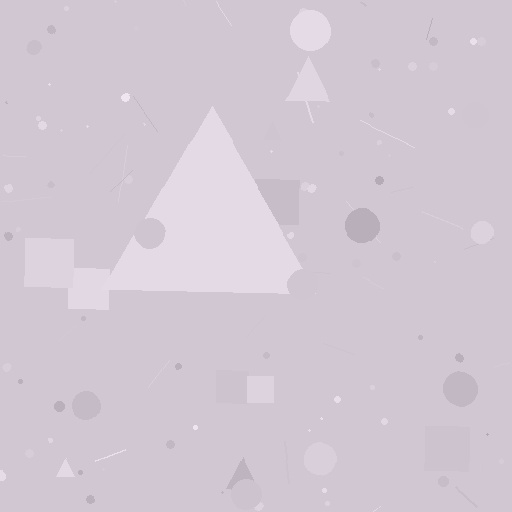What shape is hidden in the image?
A triangle is hidden in the image.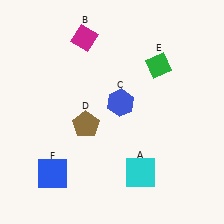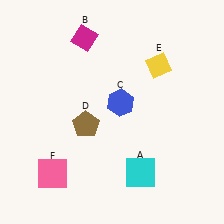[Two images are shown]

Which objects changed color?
E changed from green to yellow. F changed from blue to pink.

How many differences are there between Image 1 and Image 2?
There are 2 differences between the two images.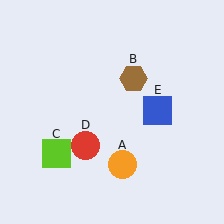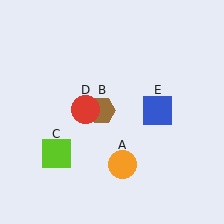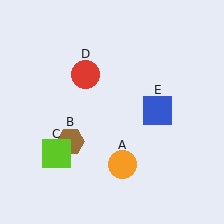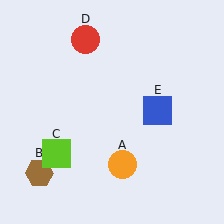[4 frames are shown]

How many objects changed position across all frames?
2 objects changed position: brown hexagon (object B), red circle (object D).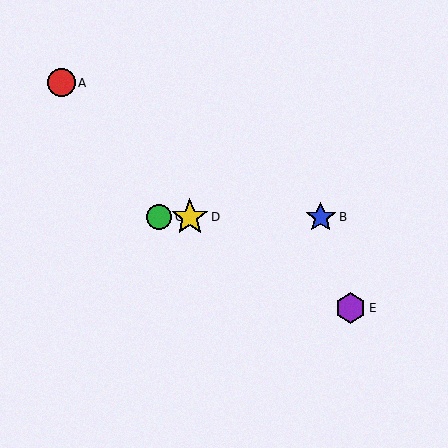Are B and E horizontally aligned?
No, B is at y≈217 and E is at y≈308.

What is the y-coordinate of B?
Object B is at y≈217.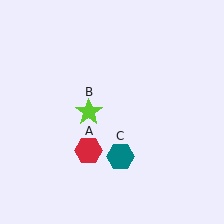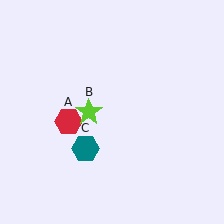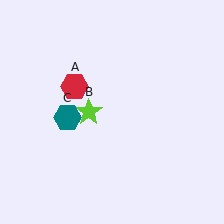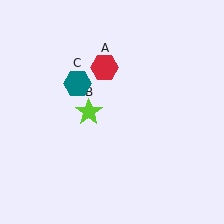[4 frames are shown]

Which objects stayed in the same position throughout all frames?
Lime star (object B) remained stationary.